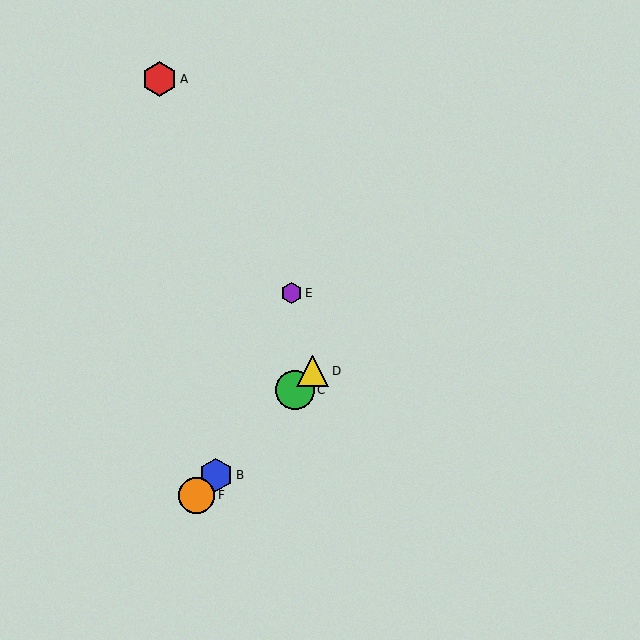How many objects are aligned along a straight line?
4 objects (B, C, D, F) are aligned along a straight line.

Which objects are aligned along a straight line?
Objects B, C, D, F are aligned along a straight line.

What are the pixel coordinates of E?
Object E is at (292, 293).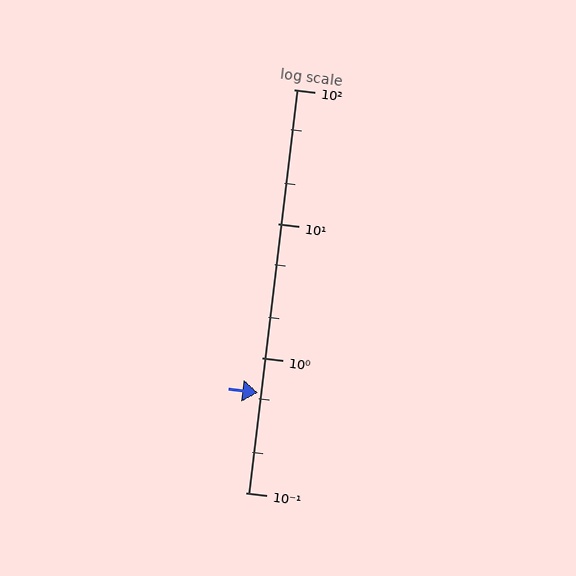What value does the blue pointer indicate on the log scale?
The pointer indicates approximately 0.55.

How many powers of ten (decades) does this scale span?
The scale spans 3 decades, from 0.1 to 100.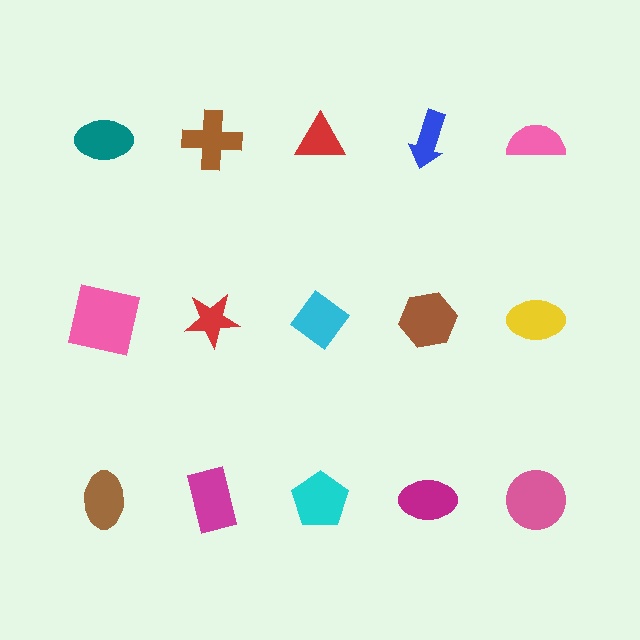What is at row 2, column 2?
A red star.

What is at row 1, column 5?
A pink semicircle.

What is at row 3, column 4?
A magenta ellipse.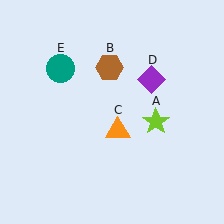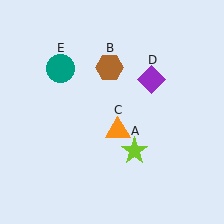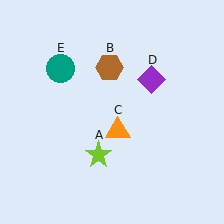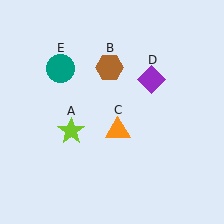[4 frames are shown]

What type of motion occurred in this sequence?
The lime star (object A) rotated clockwise around the center of the scene.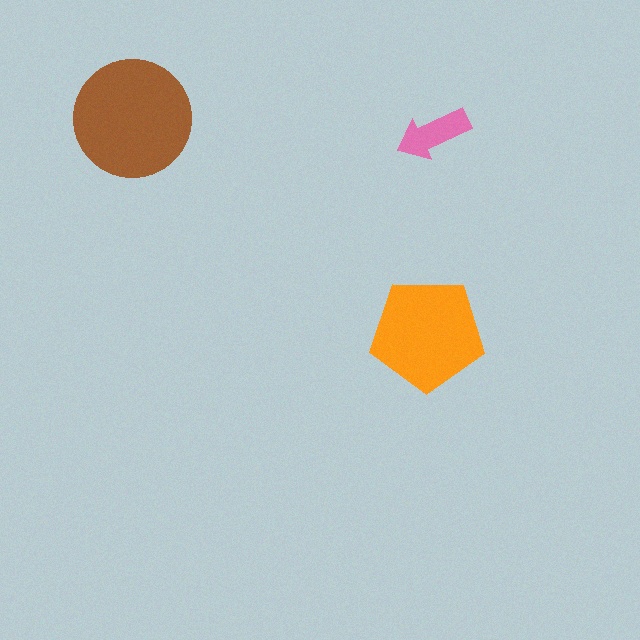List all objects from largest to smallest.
The brown circle, the orange pentagon, the pink arrow.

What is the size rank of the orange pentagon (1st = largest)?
2nd.